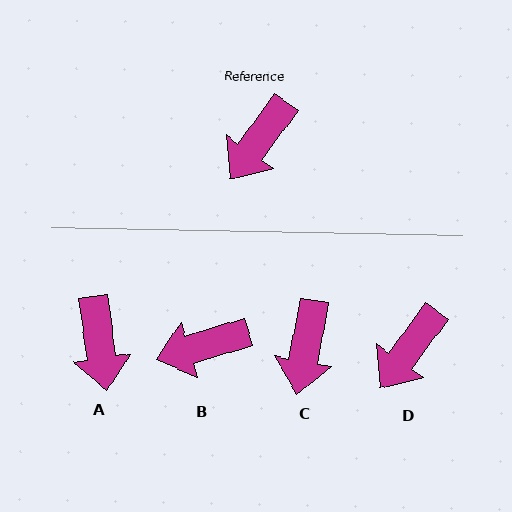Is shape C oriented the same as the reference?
No, it is off by about 26 degrees.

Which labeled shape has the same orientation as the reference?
D.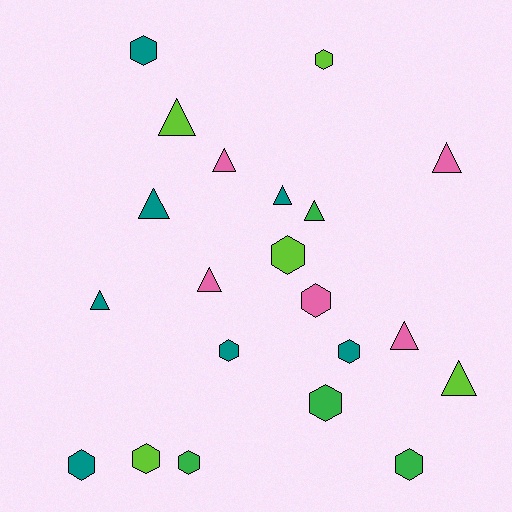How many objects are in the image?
There are 21 objects.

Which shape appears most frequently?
Hexagon, with 11 objects.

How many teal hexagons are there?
There are 4 teal hexagons.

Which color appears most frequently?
Teal, with 7 objects.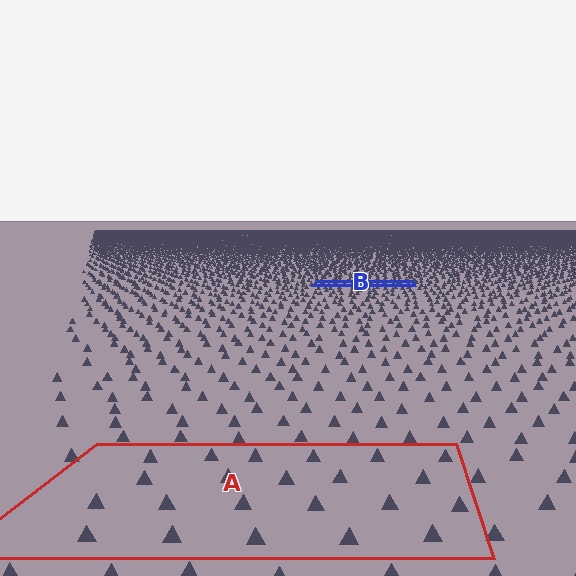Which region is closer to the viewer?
Region A is closer. The texture elements there are larger and more spread out.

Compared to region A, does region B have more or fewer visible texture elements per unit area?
Region B has more texture elements per unit area — they are packed more densely because it is farther away.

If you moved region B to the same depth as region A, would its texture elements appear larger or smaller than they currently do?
They would appear larger. At a closer depth, the same texture elements are projected at a bigger on-screen size.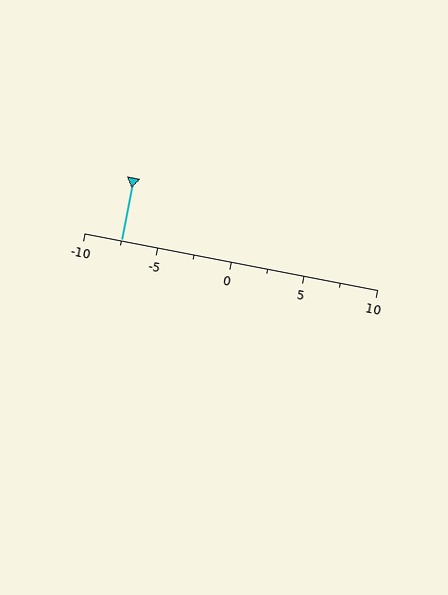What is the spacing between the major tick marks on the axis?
The major ticks are spaced 5 apart.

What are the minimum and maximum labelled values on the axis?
The axis runs from -10 to 10.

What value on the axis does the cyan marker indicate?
The marker indicates approximately -7.5.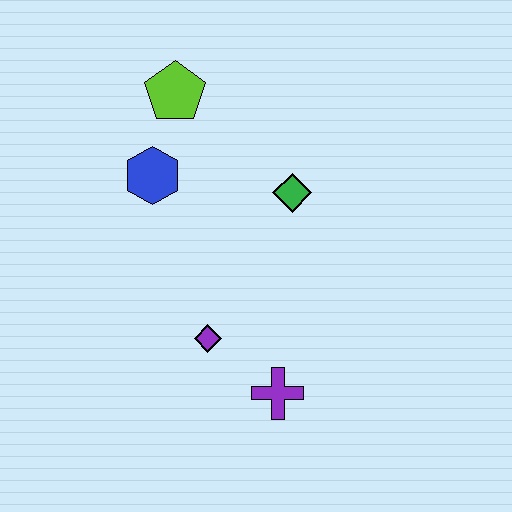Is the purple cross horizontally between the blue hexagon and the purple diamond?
No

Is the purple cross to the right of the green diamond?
No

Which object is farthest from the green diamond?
The purple cross is farthest from the green diamond.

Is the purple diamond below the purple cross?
No